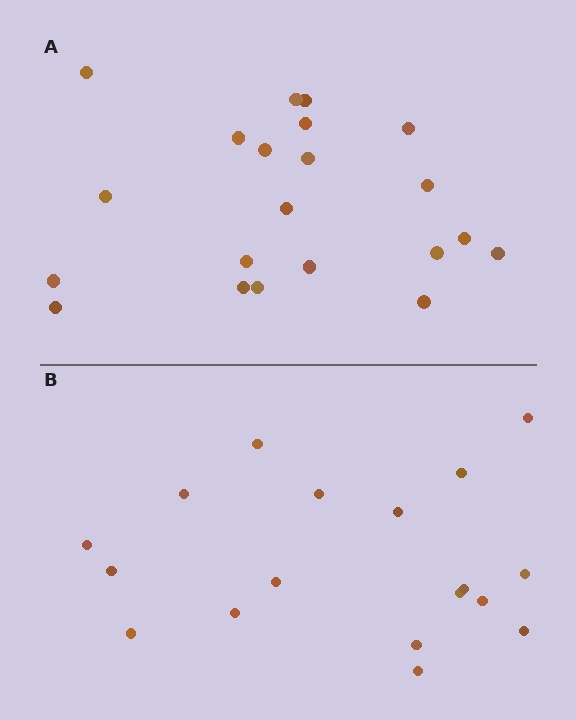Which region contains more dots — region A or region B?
Region A (the top region) has more dots.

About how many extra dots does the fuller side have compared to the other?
Region A has just a few more — roughly 2 or 3 more dots than region B.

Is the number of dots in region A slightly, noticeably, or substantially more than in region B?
Region A has only slightly more — the two regions are fairly close. The ratio is roughly 1.2 to 1.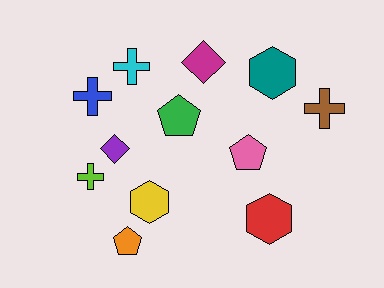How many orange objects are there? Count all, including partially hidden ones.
There is 1 orange object.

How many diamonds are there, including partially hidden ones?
There are 2 diamonds.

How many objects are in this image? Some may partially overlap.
There are 12 objects.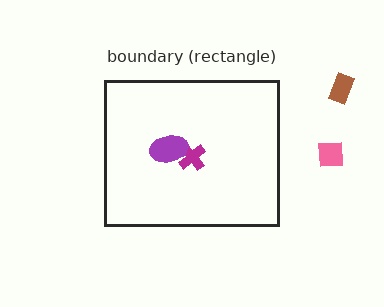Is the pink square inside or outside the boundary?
Outside.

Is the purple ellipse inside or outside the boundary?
Inside.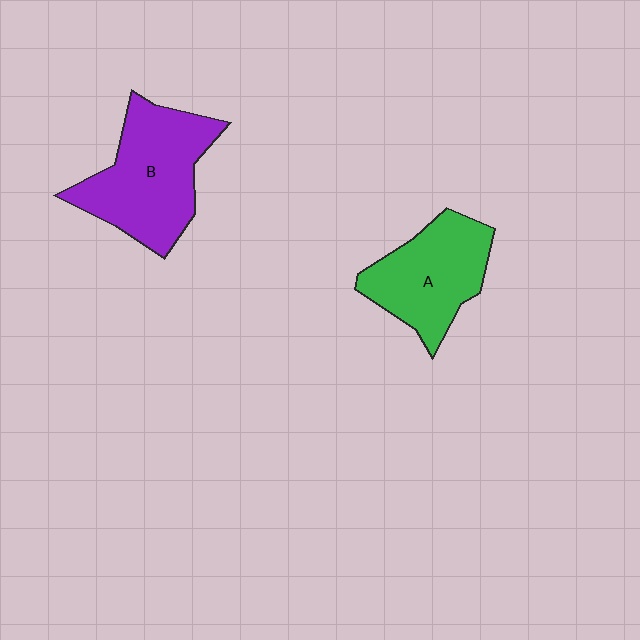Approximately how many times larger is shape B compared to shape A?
Approximately 1.2 times.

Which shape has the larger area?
Shape B (purple).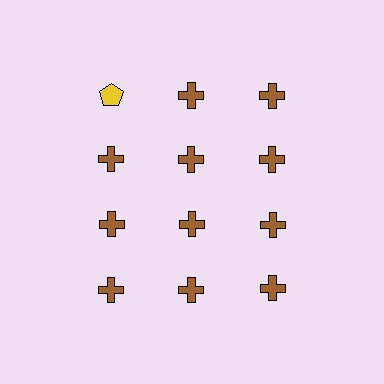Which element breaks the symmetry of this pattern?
The yellow pentagon in the top row, leftmost column breaks the symmetry. All other shapes are brown crosses.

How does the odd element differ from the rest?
It differs in both color (yellow instead of brown) and shape (pentagon instead of cross).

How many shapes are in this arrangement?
There are 12 shapes arranged in a grid pattern.